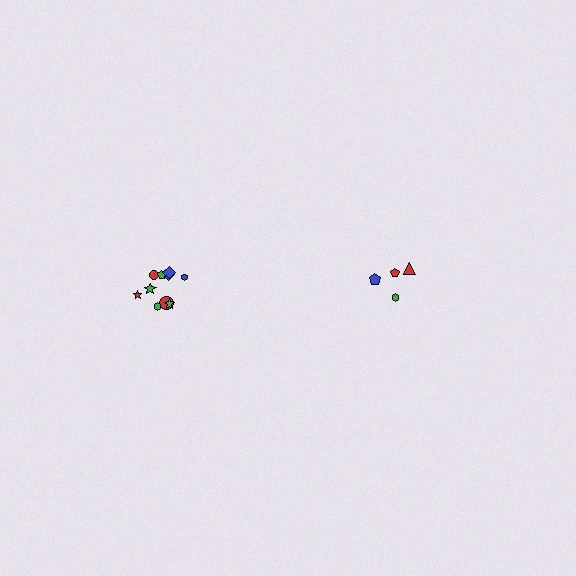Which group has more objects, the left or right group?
The left group.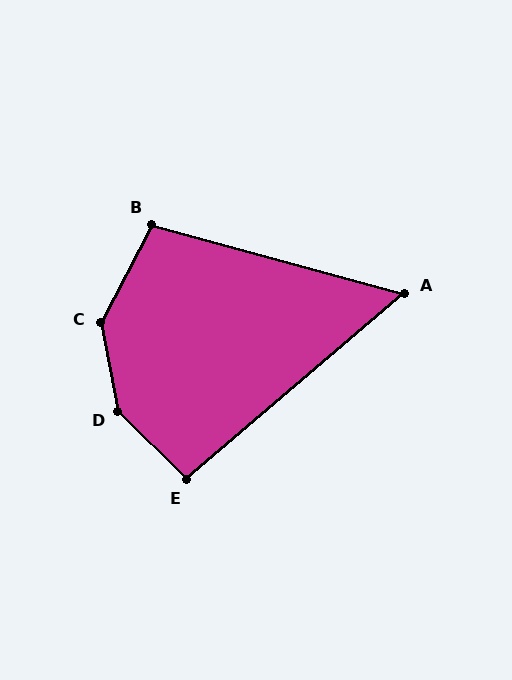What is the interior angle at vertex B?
Approximately 102 degrees (obtuse).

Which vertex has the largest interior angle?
D, at approximately 145 degrees.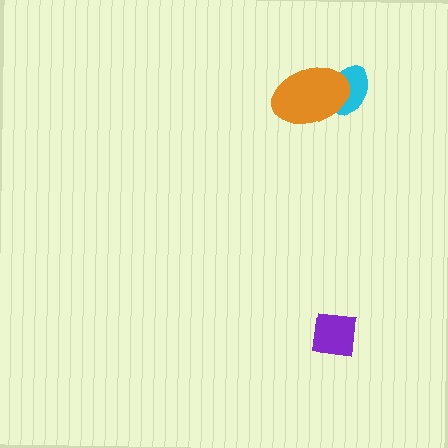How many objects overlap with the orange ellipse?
1 object overlaps with the orange ellipse.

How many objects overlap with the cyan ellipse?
1 object overlaps with the cyan ellipse.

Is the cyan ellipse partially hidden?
Yes, it is partially covered by another shape.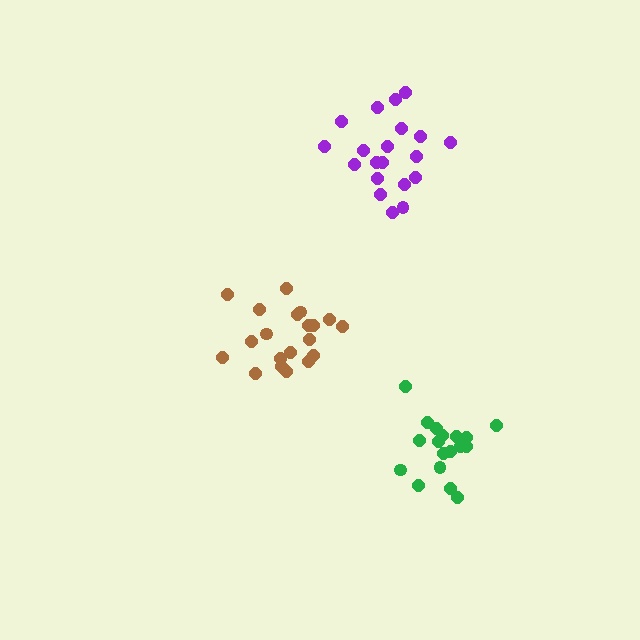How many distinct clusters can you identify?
There are 3 distinct clusters.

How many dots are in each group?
Group 1: 18 dots, Group 2: 20 dots, Group 3: 20 dots (58 total).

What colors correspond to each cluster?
The clusters are colored: green, purple, brown.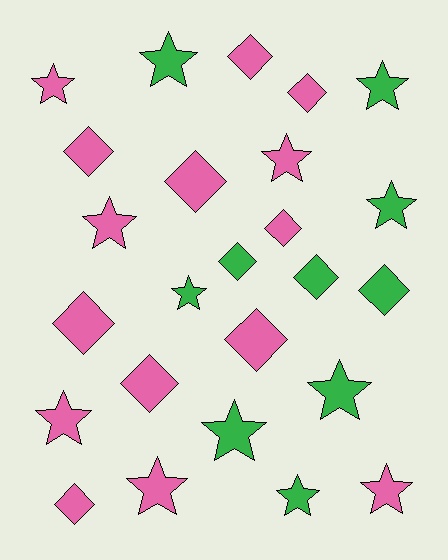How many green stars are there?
There are 7 green stars.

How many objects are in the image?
There are 25 objects.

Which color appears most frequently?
Pink, with 15 objects.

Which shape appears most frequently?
Star, with 13 objects.